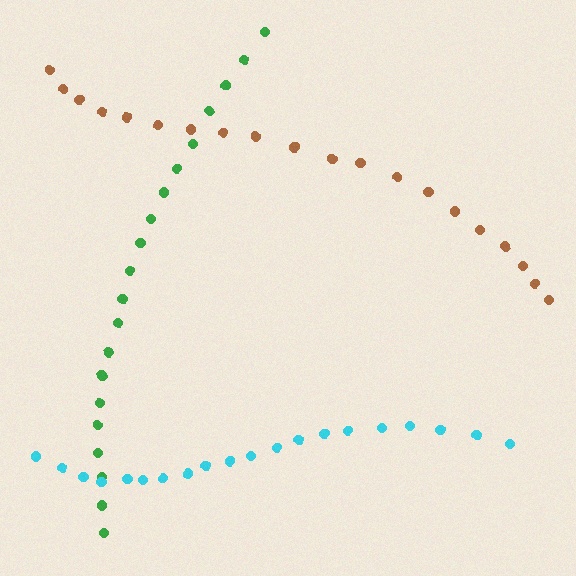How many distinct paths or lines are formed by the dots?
There are 3 distinct paths.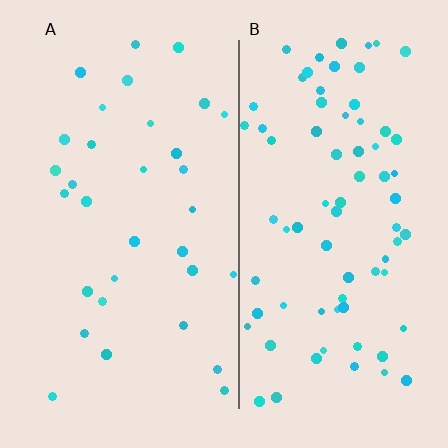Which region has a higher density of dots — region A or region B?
B (the right).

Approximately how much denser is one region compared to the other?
Approximately 2.4× — region B over region A.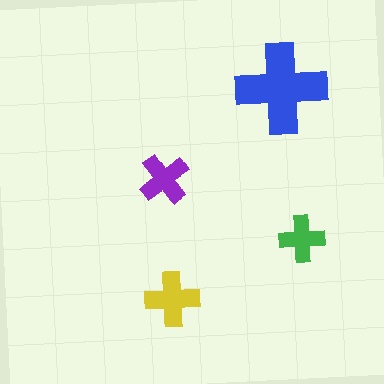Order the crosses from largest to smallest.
the blue one, the yellow one, the purple one, the green one.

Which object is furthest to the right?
The green cross is rightmost.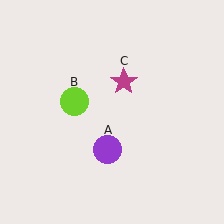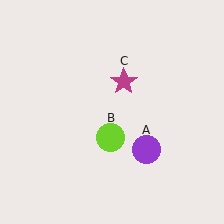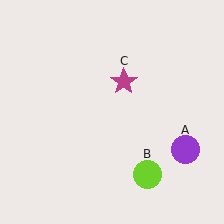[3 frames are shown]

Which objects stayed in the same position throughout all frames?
Magenta star (object C) remained stationary.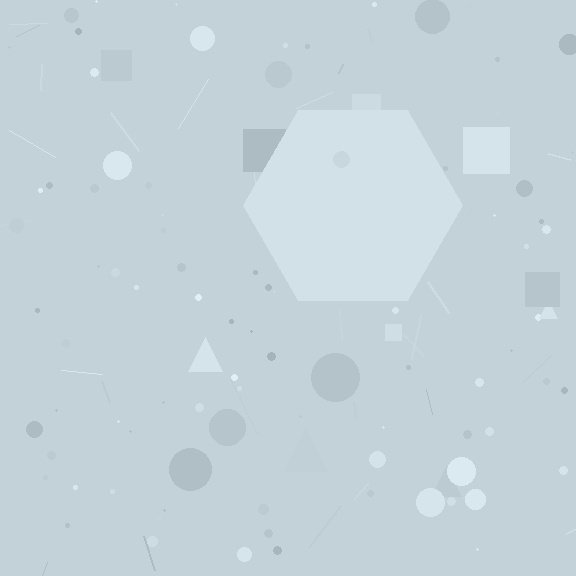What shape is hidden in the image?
A hexagon is hidden in the image.